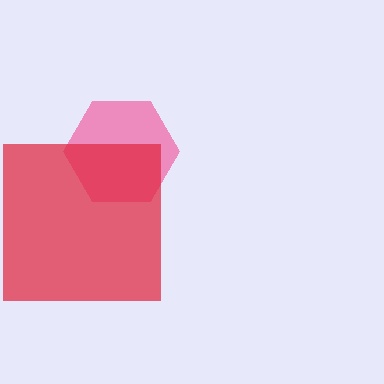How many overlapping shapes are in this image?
There are 2 overlapping shapes in the image.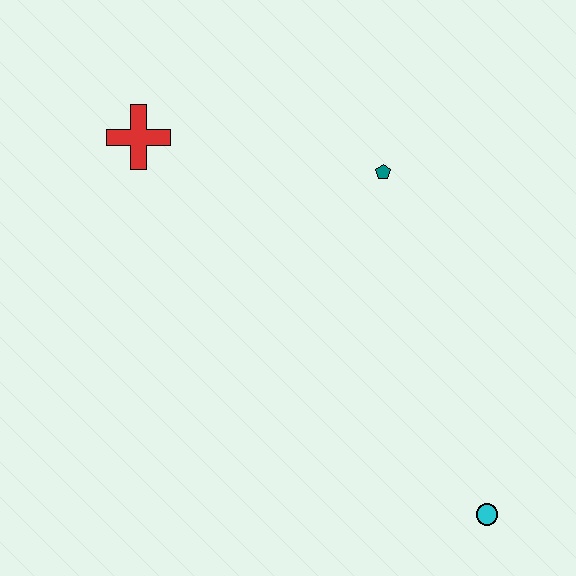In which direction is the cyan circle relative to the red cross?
The cyan circle is below the red cross.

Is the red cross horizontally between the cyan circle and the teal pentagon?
No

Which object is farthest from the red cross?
The cyan circle is farthest from the red cross.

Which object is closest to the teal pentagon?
The red cross is closest to the teal pentagon.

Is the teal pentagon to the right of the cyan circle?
No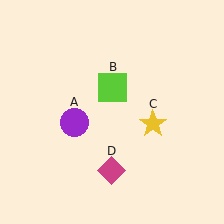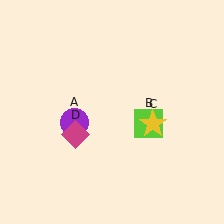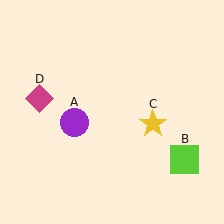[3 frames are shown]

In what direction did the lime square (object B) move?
The lime square (object B) moved down and to the right.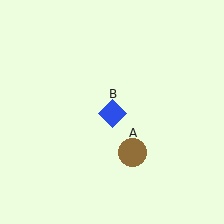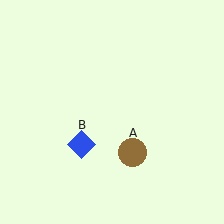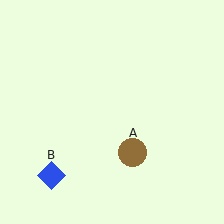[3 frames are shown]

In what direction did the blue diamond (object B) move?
The blue diamond (object B) moved down and to the left.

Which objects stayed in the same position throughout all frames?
Brown circle (object A) remained stationary.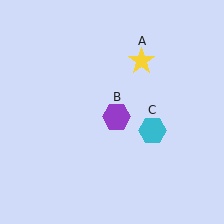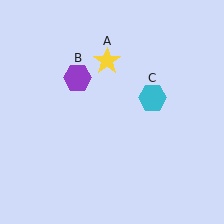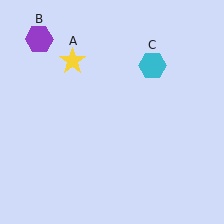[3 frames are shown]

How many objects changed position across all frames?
3 objects changed position: yellow star (object A), purple hexagon (object B), cyan hexagon (object C).